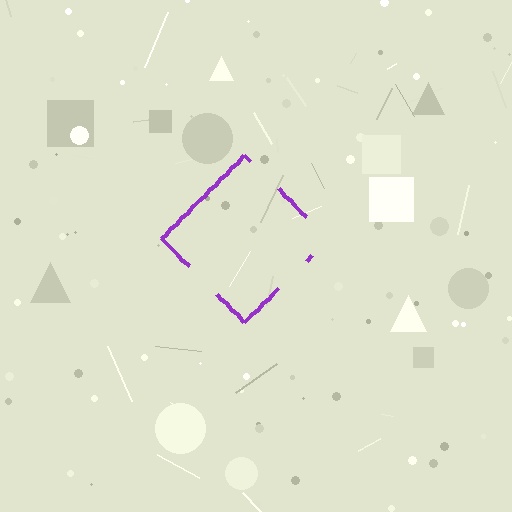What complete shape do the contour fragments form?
The contour fragments form a diamond.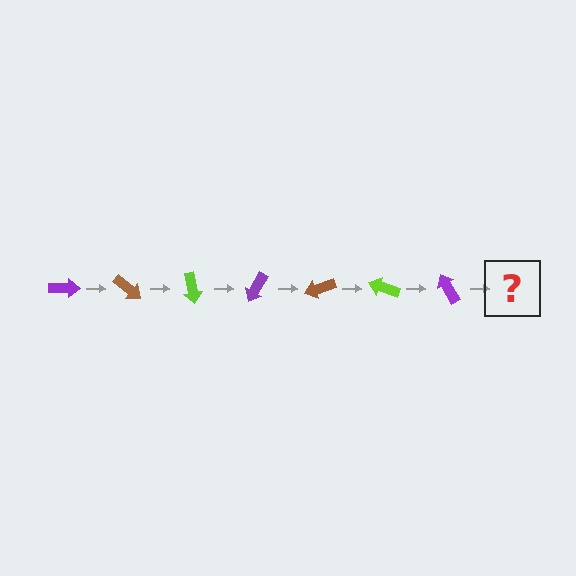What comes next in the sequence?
The next element should be a brown arrow, rotated 280 degrees from the start.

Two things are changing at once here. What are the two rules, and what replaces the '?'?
The two rules are that it rotates 40 degrees each step and the color cycles through purple, brown, and lime. The '?' should be a brown arrow, rotated 280 degrees from the start.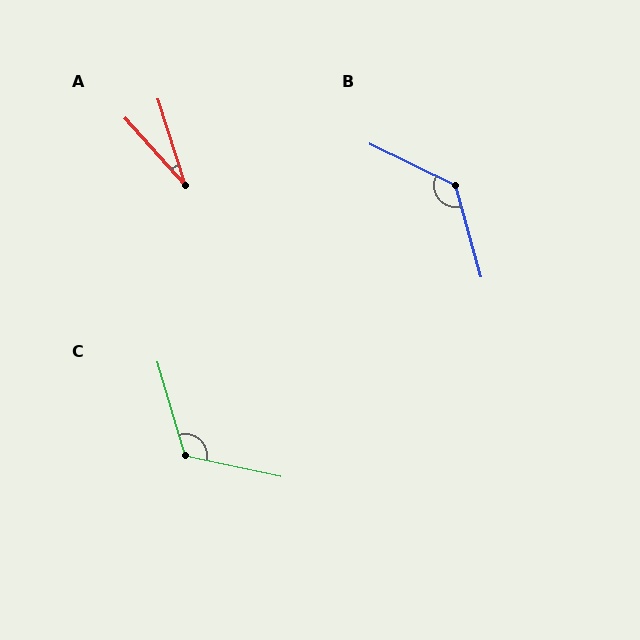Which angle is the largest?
B, at approximately 131 degrees.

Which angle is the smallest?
A, at approximately 24 degrees.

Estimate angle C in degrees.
Approximately 119 degrees.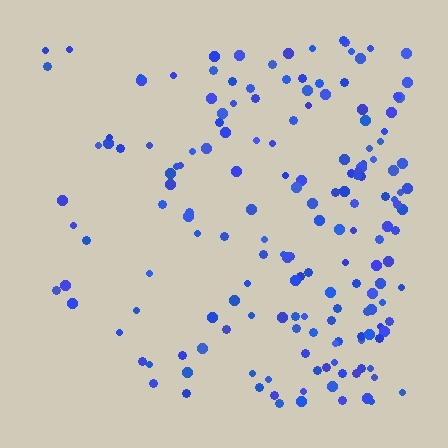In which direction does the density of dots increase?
From left to right, with the right side densest.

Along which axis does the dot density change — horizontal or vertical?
Horizontal.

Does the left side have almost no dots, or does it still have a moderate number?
Still a moderate number, just noticeably fewer than the right.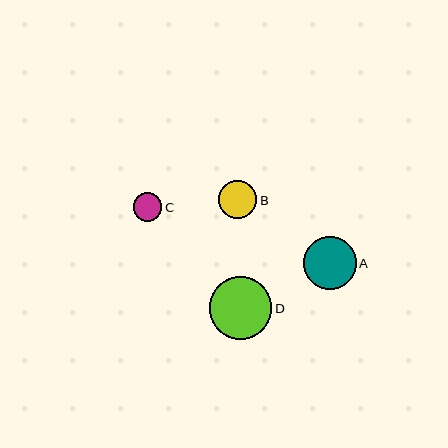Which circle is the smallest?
Circle C is the smallest with a size of approximately 29 pixels.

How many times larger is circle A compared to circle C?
Circle A is approximately 1.8 times the size of circle C.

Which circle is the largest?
Circle D is the largest with a size of approximately 62 pixels.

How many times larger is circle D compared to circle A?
Circle D is approximately 1.2 times the size of circle A.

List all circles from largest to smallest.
From largest to smallest: D, A, B, C.